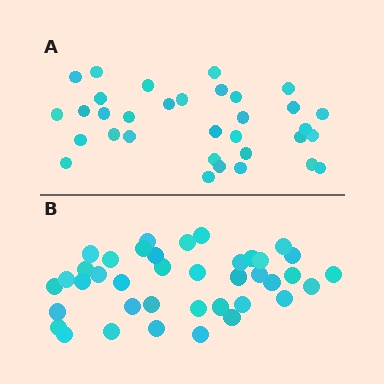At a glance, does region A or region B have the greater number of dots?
Region B (the bottom region) has more dots.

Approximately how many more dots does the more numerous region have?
Region B has about 6 more dots than region A.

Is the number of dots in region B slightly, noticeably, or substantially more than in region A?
Region B has only slightly more — the two regions are fairly close. The ratio is roughly 1.2 to 1.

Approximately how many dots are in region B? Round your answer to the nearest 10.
About 40 dots. (The exact count is 39, which rounds to 40.)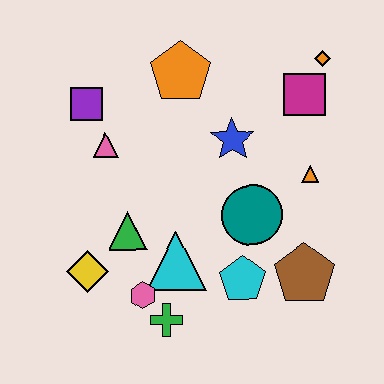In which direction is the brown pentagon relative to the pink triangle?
The brown pentagon is to the right of the pink triangle.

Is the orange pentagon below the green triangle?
No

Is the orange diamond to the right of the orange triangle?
Yes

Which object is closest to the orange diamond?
The magenta square is closest to the orange diamond.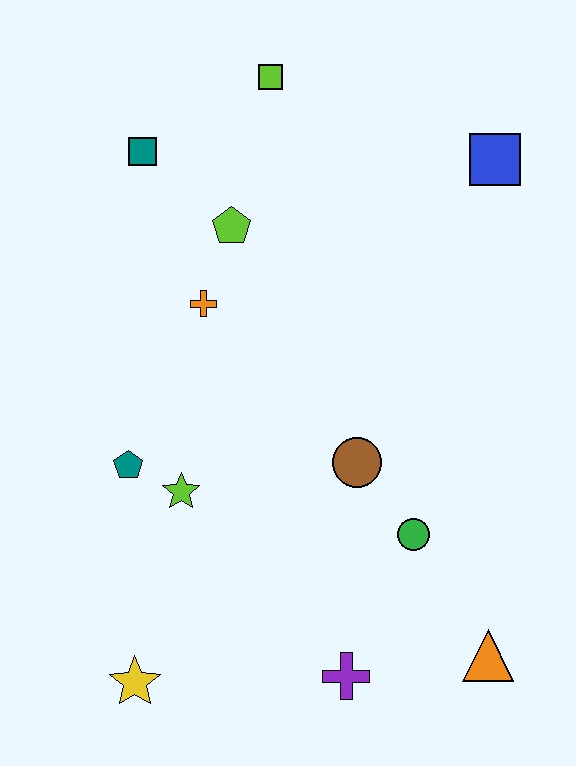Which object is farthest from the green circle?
The lime square is farthest from the green circle.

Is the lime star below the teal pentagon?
Yes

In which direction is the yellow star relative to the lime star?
The yellow star is below the lime star.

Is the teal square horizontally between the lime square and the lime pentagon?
No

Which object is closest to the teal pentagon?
The lime star is closest to the teal pentagon.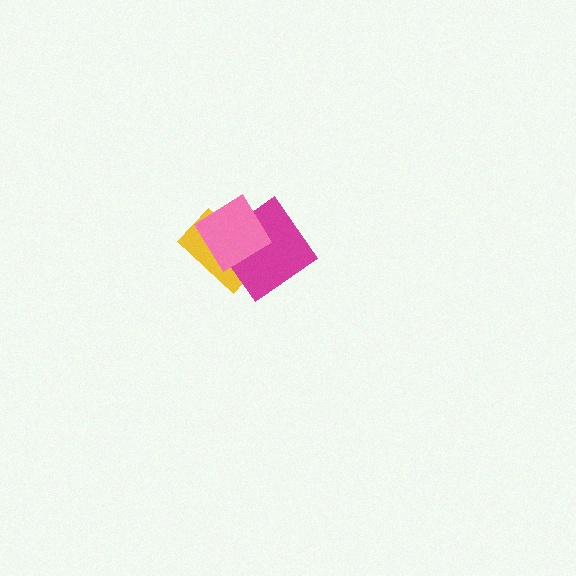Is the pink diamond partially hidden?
No, no other shape covers it.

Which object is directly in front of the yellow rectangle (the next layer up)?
The magenta diamond is directly in front of the yellow rectangle.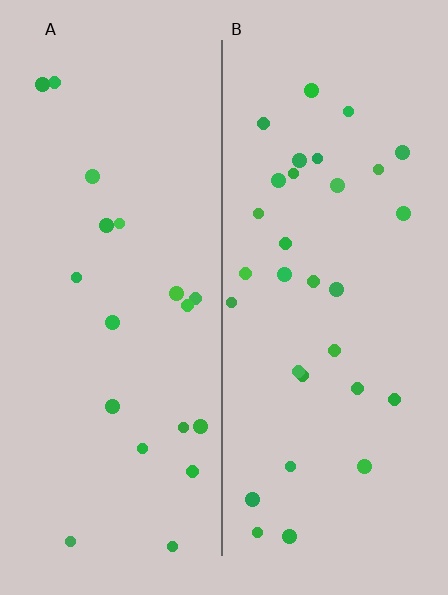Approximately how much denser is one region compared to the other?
Approximately 1.6× — region B over region A.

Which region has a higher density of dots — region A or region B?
B (the right).